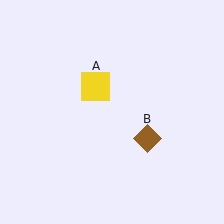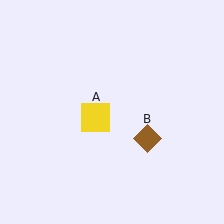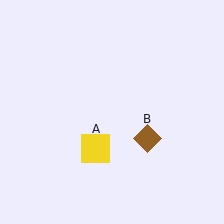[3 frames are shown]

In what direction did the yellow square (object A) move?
The yellow square (object A) moved down.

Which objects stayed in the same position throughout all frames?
Brown diamond (object B) remained stationary.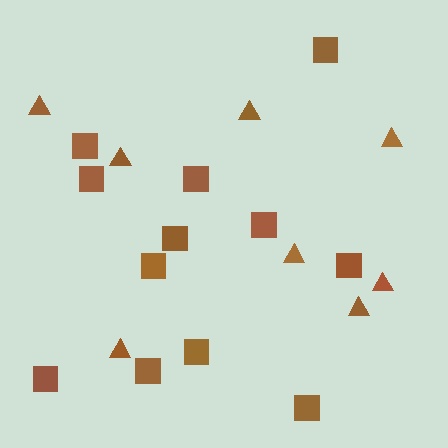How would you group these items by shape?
There are 2 groups: one group of squares (12) and one group of triangles (8).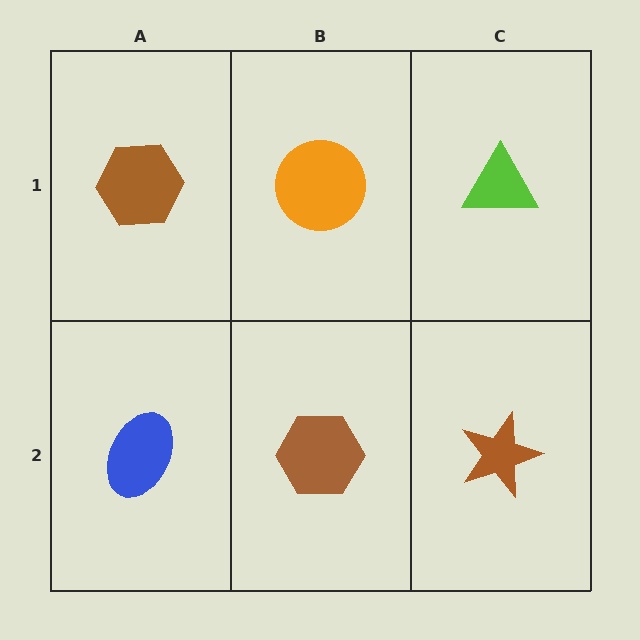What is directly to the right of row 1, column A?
An orange circle.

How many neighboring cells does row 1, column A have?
2.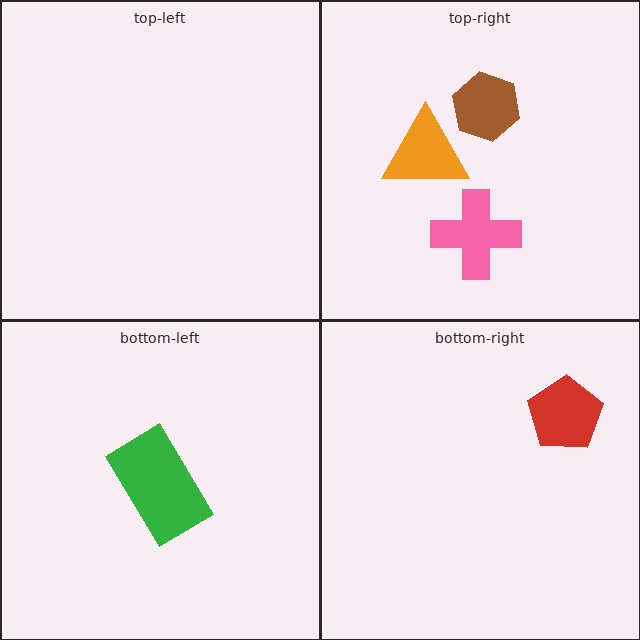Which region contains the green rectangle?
The bottom-left region.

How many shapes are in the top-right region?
3.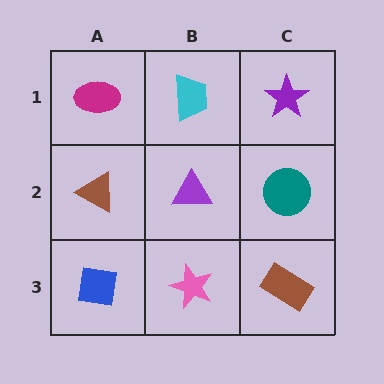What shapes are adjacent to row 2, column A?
A magenta ellipse (row 1, column A), a blue square (row 3, column A), a purple triangle (row 2, column B).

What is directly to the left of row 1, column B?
A magenta ellipse.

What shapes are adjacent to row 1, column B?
A purple triangle (row 2, column B), a magenta ellipse (row 1, column A), a purple star (row 1, column C).